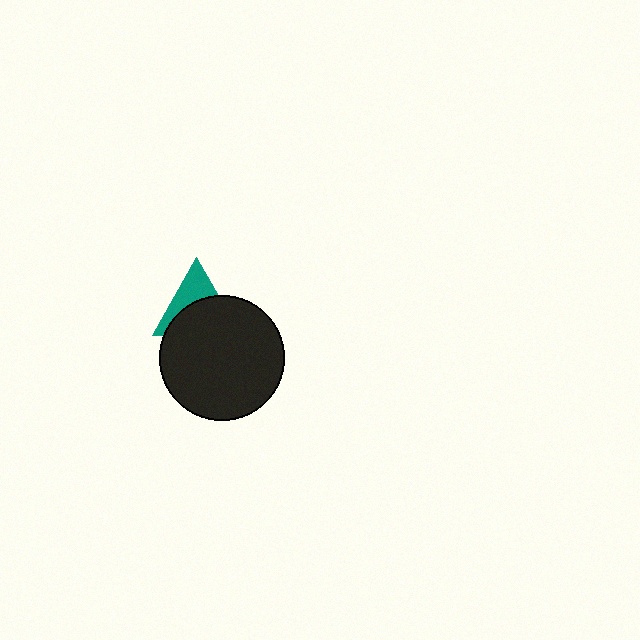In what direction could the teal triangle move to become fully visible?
The teal triangle could move up. That would shift it out from behind the black circle entirely.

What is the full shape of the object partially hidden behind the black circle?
The partially hidden object is a teal triangle.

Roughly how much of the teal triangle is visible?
A small part of it is visible (roughly 42%).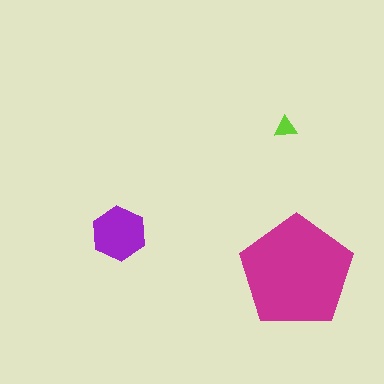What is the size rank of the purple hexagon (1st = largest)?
2nd.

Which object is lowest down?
The magenta pentagon is bottommost.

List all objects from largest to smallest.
The magenta pentagon, the purple hexagon, the lime triangle.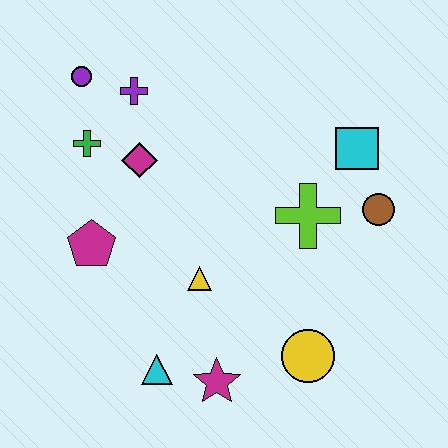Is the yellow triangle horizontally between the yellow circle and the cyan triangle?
Yes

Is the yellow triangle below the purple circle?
Yes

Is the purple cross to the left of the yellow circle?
Yes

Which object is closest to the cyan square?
The brown circle is closest to the cyan square.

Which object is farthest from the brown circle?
The purple circle is farthest from the brown circle.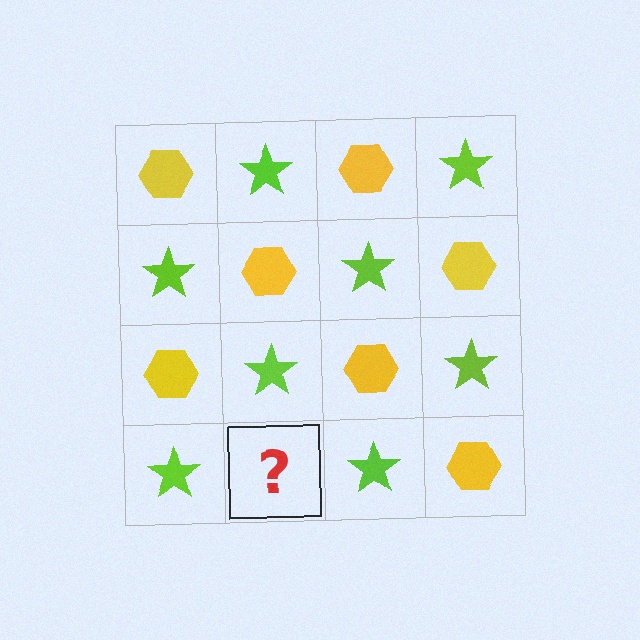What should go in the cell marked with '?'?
The missing cell should contain a yellow hexagon.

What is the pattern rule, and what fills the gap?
The rule is that it alternates yellow hexagon and lime star in a checkerboard pattern. The gap should be filled with a yellow hexagon.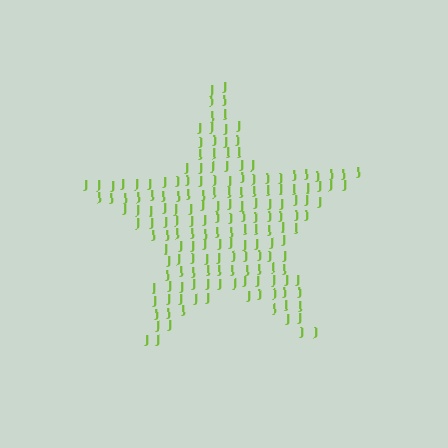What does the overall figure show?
The overall figure shows a star.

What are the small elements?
The small elements are letter J's.